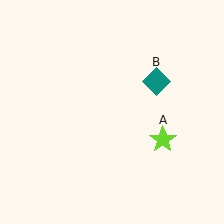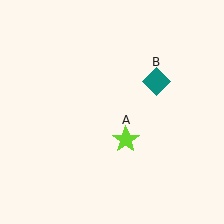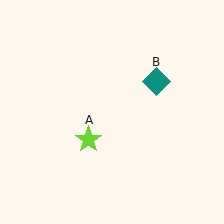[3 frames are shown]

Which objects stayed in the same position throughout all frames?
Teal diamond (object B) remained stationary.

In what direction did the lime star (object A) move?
The lime star (object A) moved left.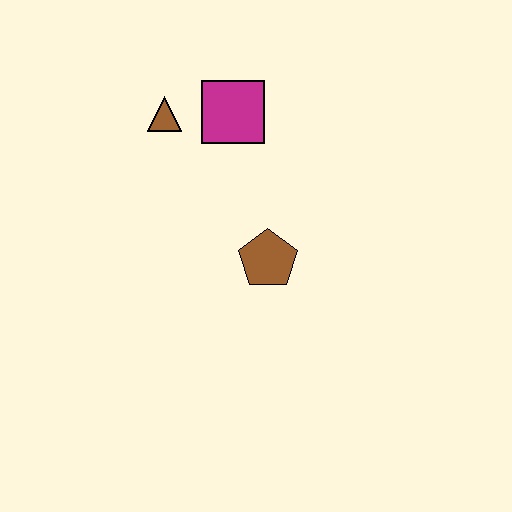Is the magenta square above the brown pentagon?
Yes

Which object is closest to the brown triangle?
The magenta square is closest to the brown triangle.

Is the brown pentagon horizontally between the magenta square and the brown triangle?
No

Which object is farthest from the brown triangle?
The brown pentagon is farthest from the brown triangle.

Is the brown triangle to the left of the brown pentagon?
Yes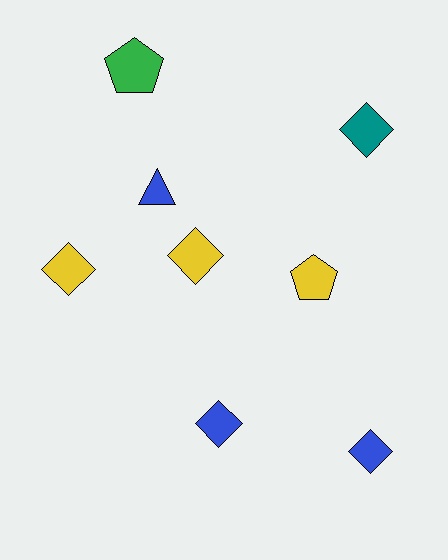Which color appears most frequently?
Yellow, with 3 objects.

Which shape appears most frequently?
Diamond, with 5 objects.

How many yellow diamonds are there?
There are 2 yellow diamonds.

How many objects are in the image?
There are 8 objects.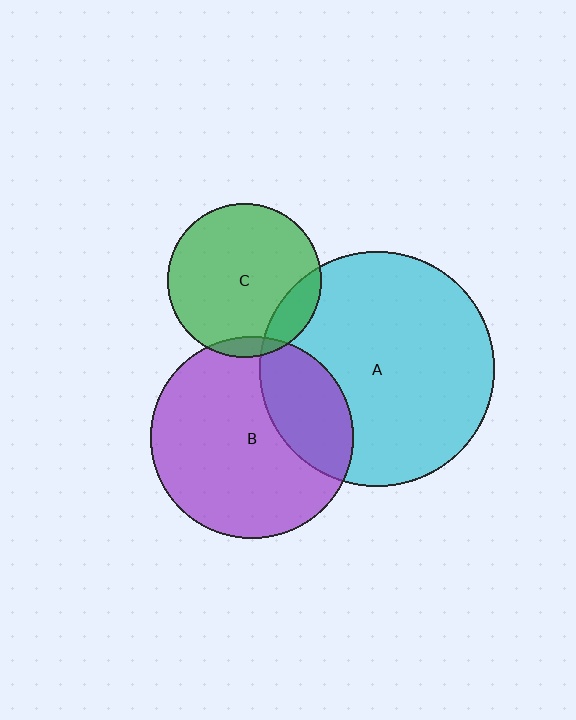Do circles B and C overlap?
Yes.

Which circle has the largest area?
Circle A (cyan).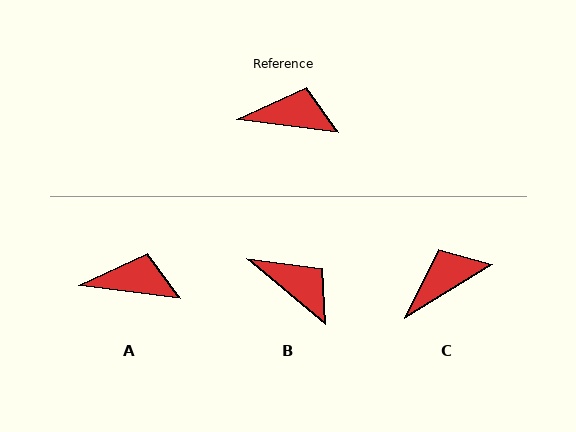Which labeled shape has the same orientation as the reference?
A.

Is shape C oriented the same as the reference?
No, it is off by about 39 degrees.